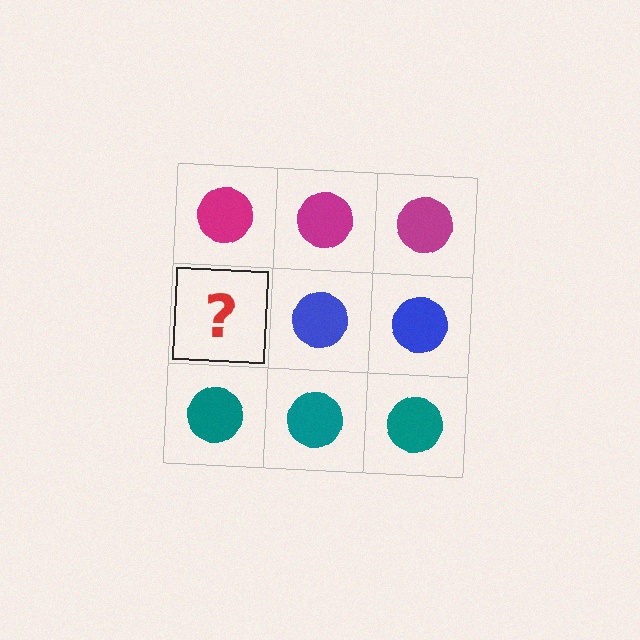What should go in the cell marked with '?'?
The missing cell should contain a blue circle.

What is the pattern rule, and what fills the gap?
The rule is that each row has a consistent color. The gap should be filled with a blue circle.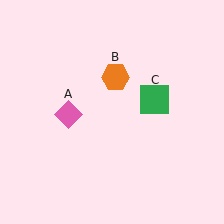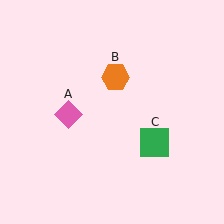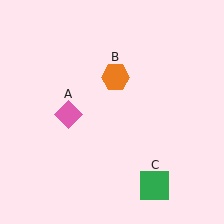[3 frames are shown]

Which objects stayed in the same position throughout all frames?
Pink diamond (object A) and orange hexagon (object B) remained stationary.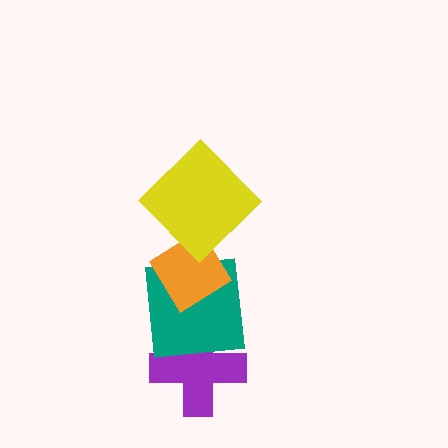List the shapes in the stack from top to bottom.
From top to bottom: the yellow diamond, the orange diamond, the teal square, the purple cross.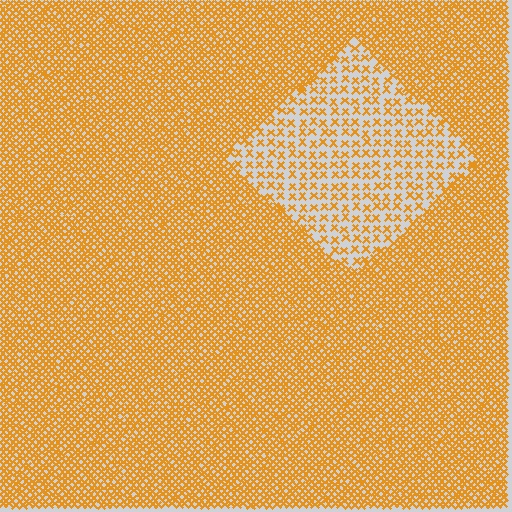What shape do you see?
I see a diamond.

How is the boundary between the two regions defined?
The boundary is defined by a change in element density (approximately 2.7x ratio). All elements are the same color, size, and shape.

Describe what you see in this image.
The image contains small orange elements arranged at two different densities. A diamond-shaped region is visible where the elements are less densely packed than the surrounding area.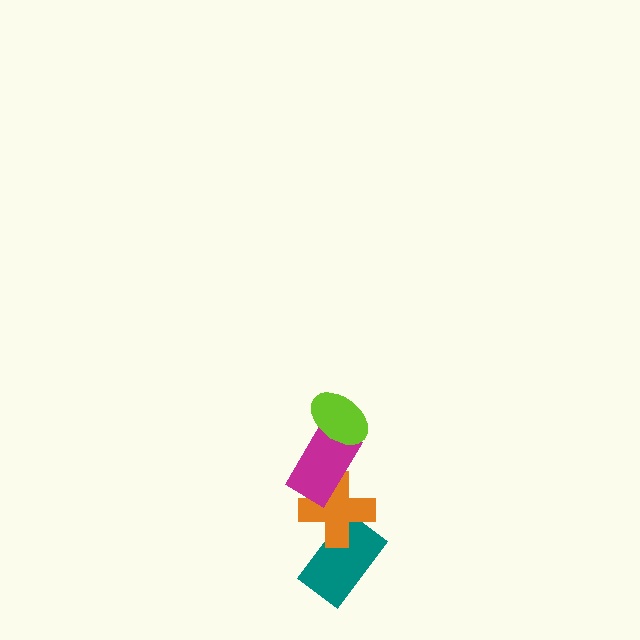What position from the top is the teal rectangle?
The teal rectangle is 4th from the top.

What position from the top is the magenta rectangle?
The magenta rectangle is 2nd from the top.